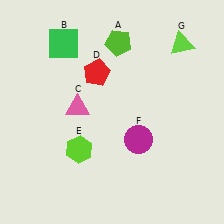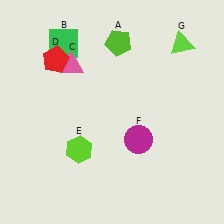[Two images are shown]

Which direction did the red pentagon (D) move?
The red pentagon (D) moved left.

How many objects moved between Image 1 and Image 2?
2 objects moved between the two images.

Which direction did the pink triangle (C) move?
The pink triangle (C) moved up.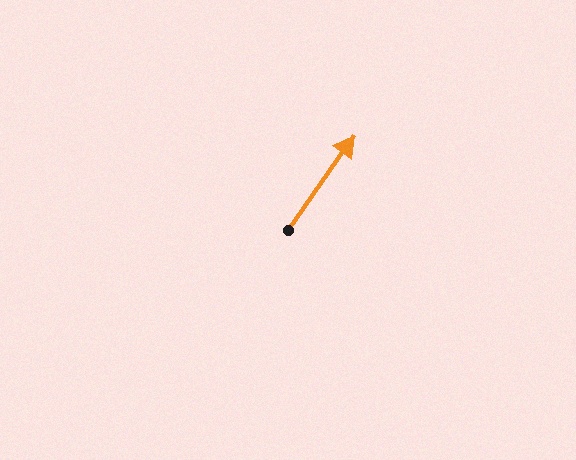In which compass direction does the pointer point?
Northeast.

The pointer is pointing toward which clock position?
Roughly 1 o'clock.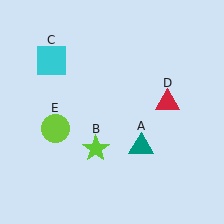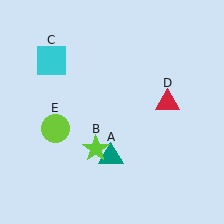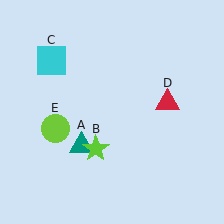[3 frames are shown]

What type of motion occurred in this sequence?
The teal triangle (object A) rotated clockwise around the center of the scene.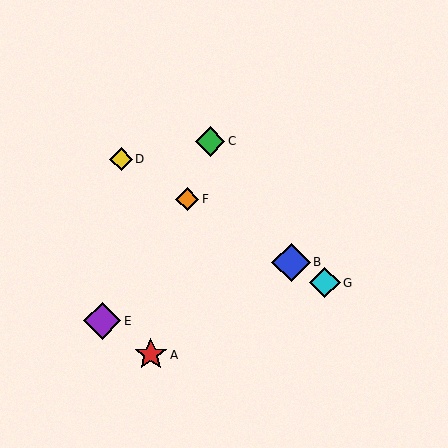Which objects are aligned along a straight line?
Objects B, D, F, G are aligned along a straight line.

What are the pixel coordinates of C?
Object C is at (210, 141).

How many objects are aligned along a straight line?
4 objects (B, D, F, G) are aligned along a straight line.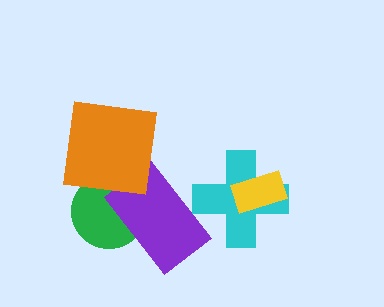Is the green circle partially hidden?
Yes, it is partially covered by another shape.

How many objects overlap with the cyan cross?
2 objects overlap with the cyan cross.